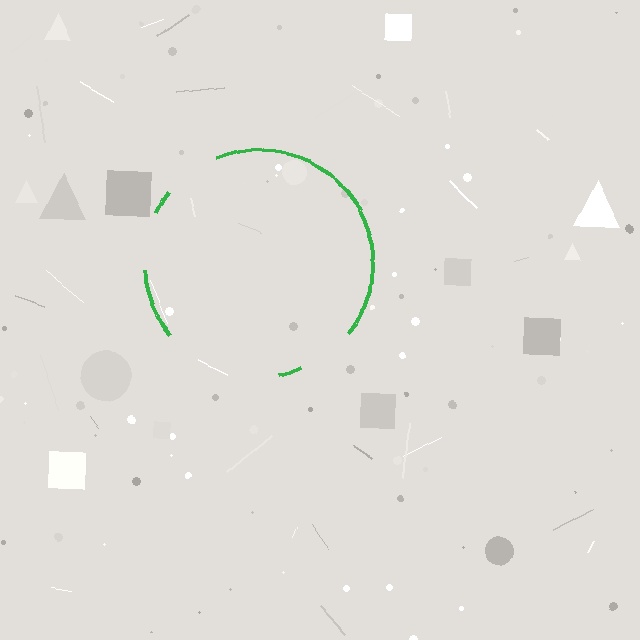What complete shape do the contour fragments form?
The contour fragments form a circle.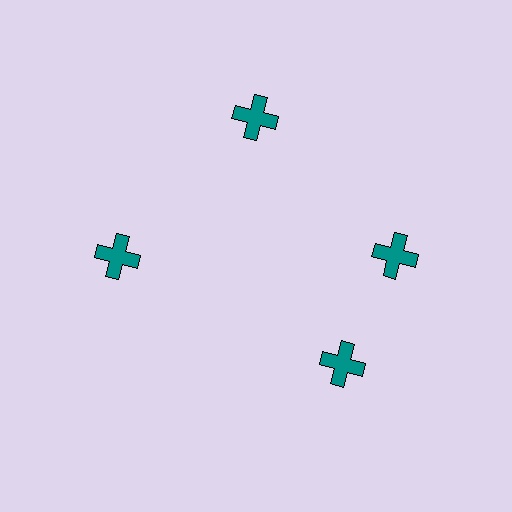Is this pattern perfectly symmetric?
No. The 4 teal crosses are arranged in a ring, but one element near the 6 o'clock position is rotated out of alignment along the ring, breaking the 4-fold rotational symmetry.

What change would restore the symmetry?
The symmetry would be restored by rotating it back into even spacing with its neighbors so that all 4 crosses sit at equal angles and equal distance from the center.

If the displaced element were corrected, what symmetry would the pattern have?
It would have 4-fold rotational symmetry — the pattern would map onto itself every 90 degrees.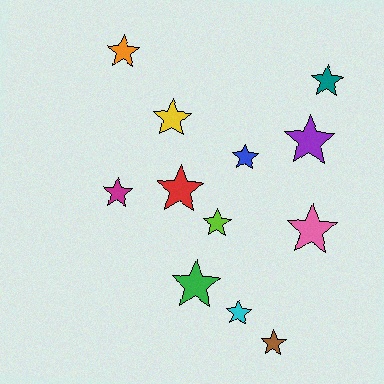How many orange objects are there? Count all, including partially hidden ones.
There is 1 orange object.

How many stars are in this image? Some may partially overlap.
There are 12 stars.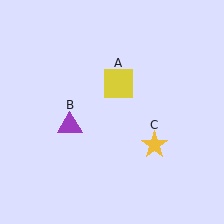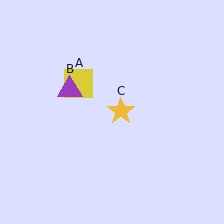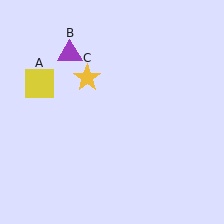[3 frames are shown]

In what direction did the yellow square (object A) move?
The yellow square (object A) moved left.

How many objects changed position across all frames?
3 objects changed position: yellow square (object A), purple triangle (object B), yellow star (object C).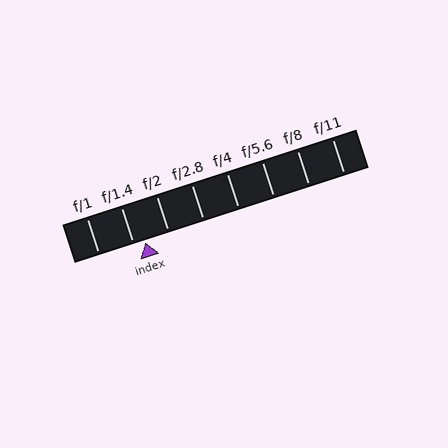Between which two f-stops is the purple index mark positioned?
The index mark is between f/1.4 and f/2.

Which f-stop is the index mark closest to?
The index mark is closest to f/1.4.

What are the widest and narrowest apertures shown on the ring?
The widest aperture shown is f/1 and the narrowest is f/11.